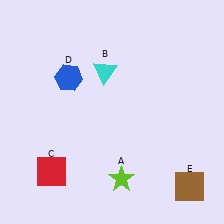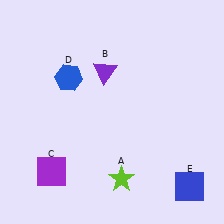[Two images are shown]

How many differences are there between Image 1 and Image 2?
There are 3 differences between the two images.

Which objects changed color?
B changed from cyan to purple. C changed from red to purple. E changed from brown to blue.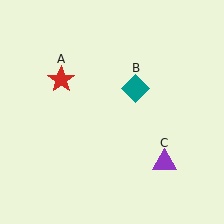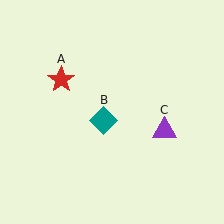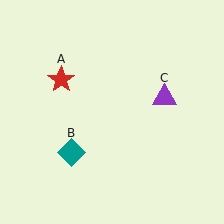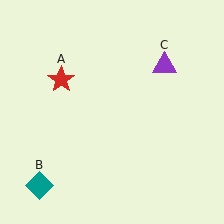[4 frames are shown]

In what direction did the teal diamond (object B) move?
The teal diamond (object B) moved down and to the left.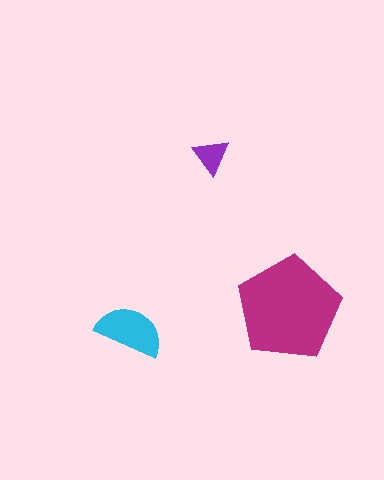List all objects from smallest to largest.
The purple triangle, the cyan semicircle, the magenta pentagon.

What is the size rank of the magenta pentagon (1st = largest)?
1st.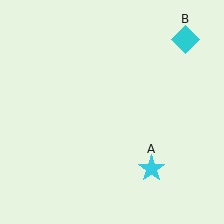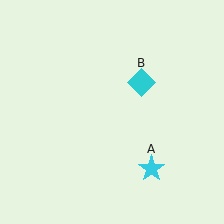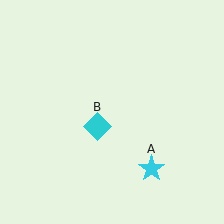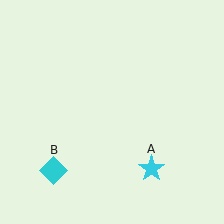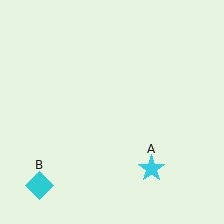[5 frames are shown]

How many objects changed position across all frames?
1 object changed position: cyan diamond (object B).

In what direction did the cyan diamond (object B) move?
The cyan diamond (object B) moved down and to the left.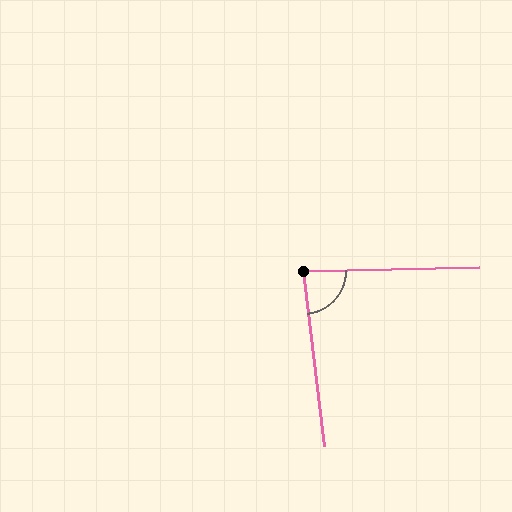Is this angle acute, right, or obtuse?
It is acute.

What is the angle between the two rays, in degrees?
Approximately 84 degrees.